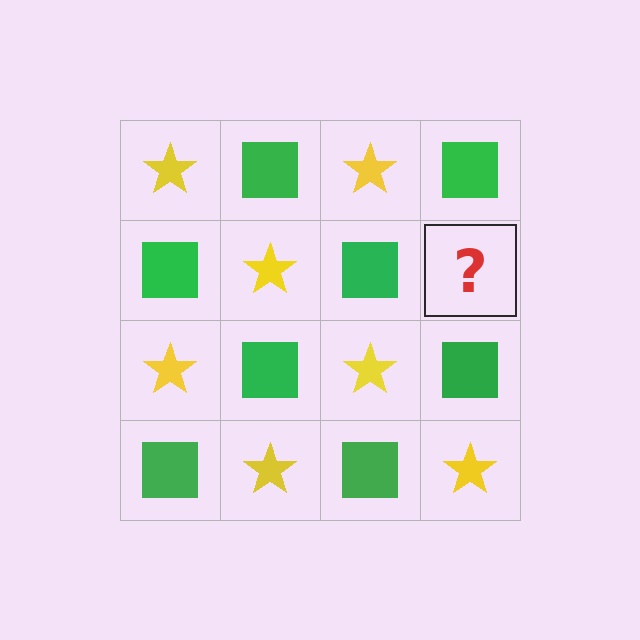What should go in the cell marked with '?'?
The missing cell should contain a yellow star.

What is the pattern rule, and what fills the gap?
The rule is that it alternates yellow star and green square in a checkerboard pattern. The gap should be filled with a yellow star.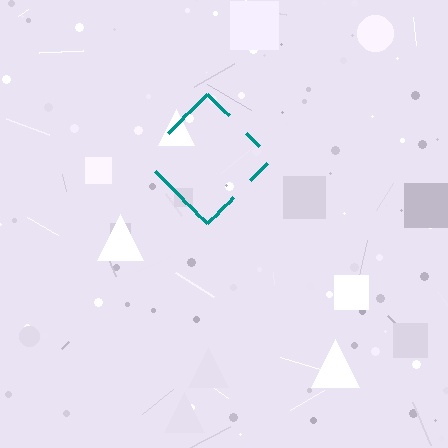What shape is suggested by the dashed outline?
The dashed outline suggests a diamond.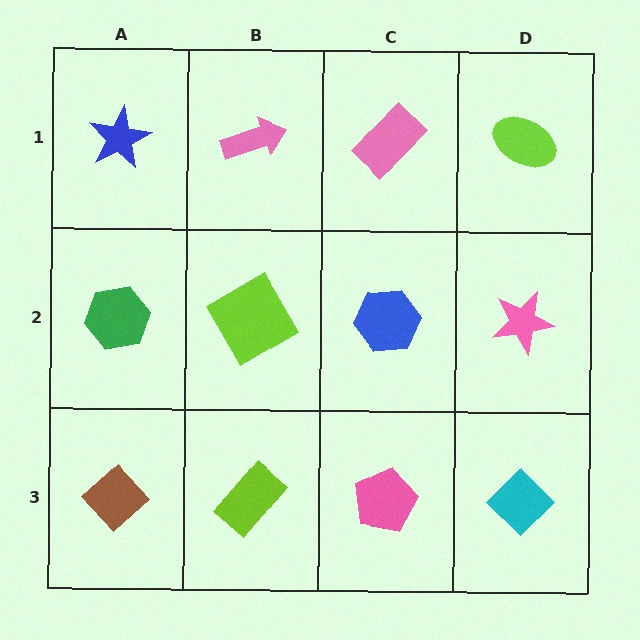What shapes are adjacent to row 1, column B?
A lime diamond (row 2, column B), a blue star (row 1, column A), a pink rectangle (row 1, column C).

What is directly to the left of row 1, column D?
A pink rectangle.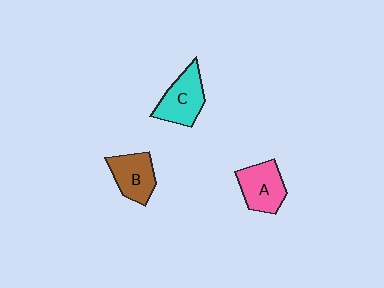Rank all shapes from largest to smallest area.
From largest to smallest: C (cyan), A (pink), B (brown).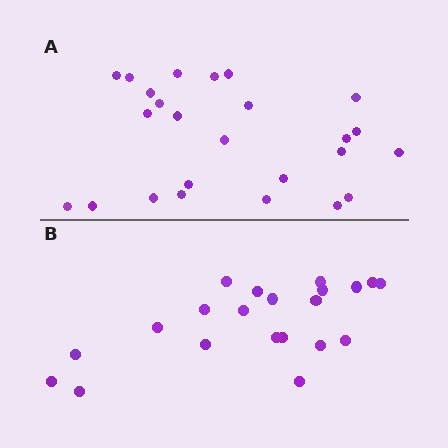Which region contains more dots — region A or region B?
Region A (the top region) has more dots.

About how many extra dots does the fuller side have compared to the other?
Region A has about 4 more dots than region B.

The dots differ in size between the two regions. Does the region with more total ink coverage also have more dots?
No. Region B has more total ink coverage because its dots are larger, but region A actually contains more individual dots. Total area can be misleading — the number of items is what matters here.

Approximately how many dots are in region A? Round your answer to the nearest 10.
About 20 dots. (The exact count is 25, which rounds to 20.)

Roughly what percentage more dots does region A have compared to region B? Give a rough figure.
About 20% more.